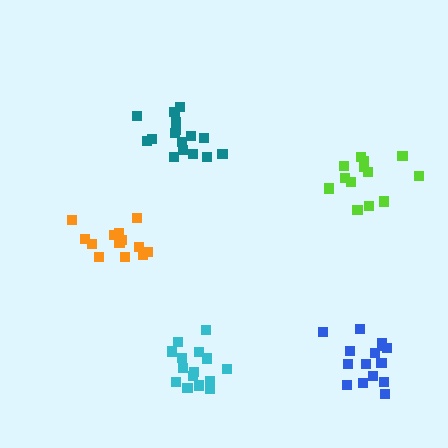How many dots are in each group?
Group 1: 15 dots, Group 2: 13 dots, Group 3: 13 dots, Group 4: 15 dots, Group 5: 16 dots (72 total).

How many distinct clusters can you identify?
There are 5 distinct clusters.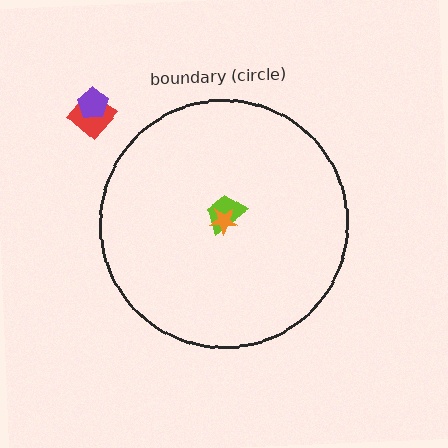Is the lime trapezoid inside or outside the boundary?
Inside.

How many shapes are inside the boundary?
2 inside, 2 outside.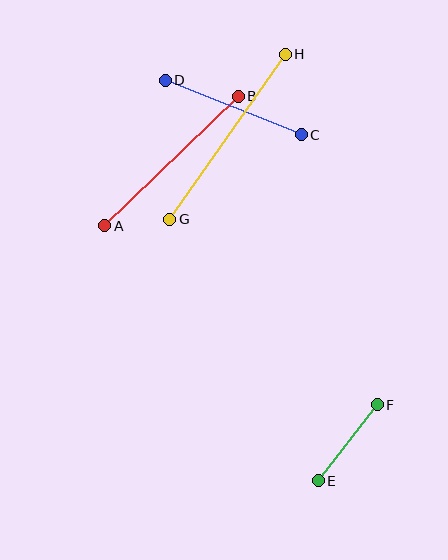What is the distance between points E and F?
The distance is approximately 96 pixels.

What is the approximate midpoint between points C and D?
The midpoint is at approximately (233, 108) pixels.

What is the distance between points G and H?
The distance is approximately 201 pixels.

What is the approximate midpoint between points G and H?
The midpoint is at approximately (227, 137) pixels.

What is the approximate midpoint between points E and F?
The midpoint is at approximately (348, 443) pixels.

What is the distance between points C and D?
The distance is approximately 147 pixels.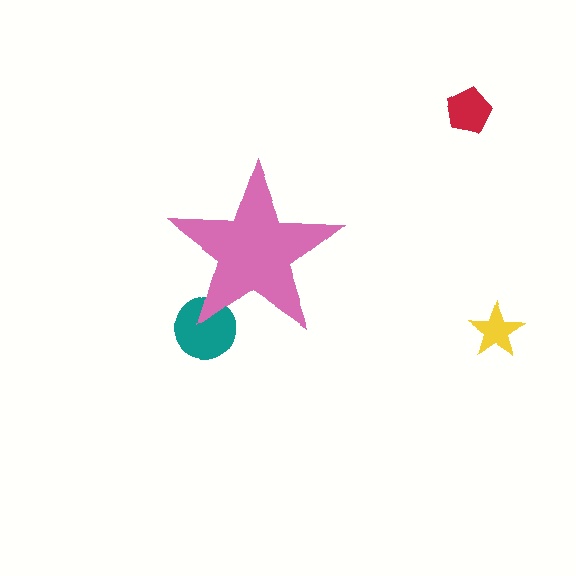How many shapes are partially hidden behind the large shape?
1 shape is partially hidden.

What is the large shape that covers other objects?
A pink star.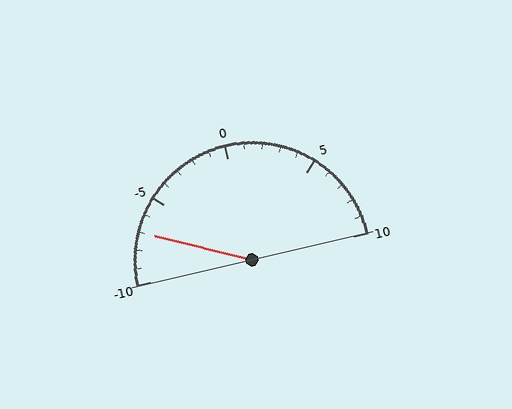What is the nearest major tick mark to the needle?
The nearest major tick mark is -5.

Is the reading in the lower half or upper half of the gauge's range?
The reading is in the lower half of the range (-10 to 10).